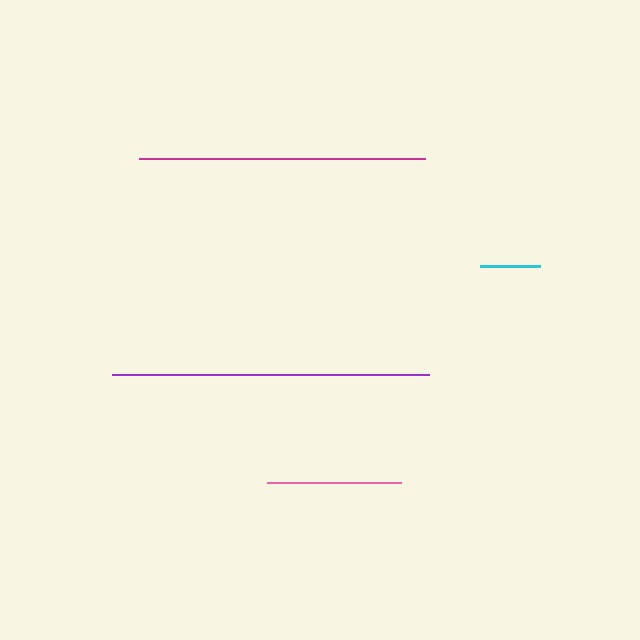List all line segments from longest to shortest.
From longest to shortest: purple, magenta, pink, cyan.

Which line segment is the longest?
The purple line is the longest at approximately 317 pixels.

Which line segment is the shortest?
The cyan line is the shortest at approximately 60 pixels.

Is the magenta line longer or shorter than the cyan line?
The magenta line is longer than the cyan line.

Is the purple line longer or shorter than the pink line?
The purple line is longer than the pink line.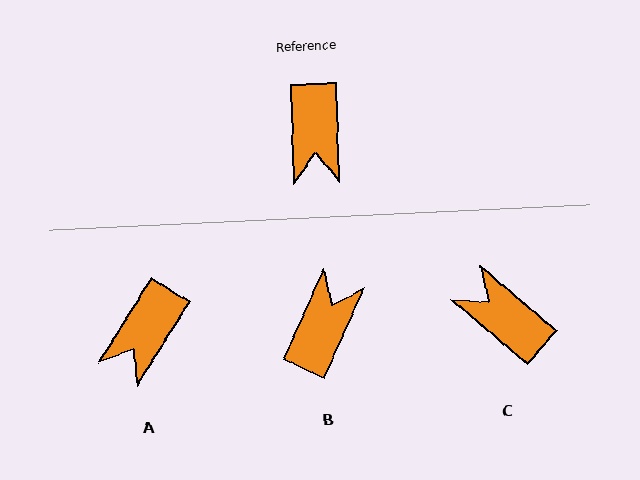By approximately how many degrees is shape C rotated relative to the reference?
Approximately 132 degrees clockwise.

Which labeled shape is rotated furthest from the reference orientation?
B, about 153 degrees away.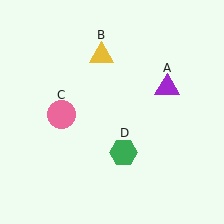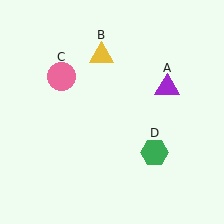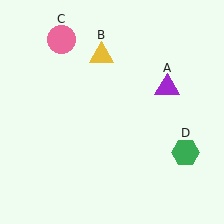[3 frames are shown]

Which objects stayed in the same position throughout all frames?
Purple triangle (object A) and yellow triangle (object B) remained stationary.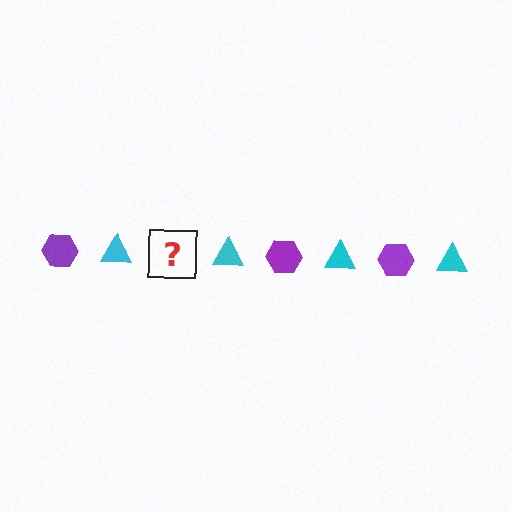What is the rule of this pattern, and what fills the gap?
The rule is that the pattern alternates between purple hexagon and cyan triangle. The gap should be filled with a purple hexagon.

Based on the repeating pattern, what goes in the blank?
The blank should be a purple hexagon.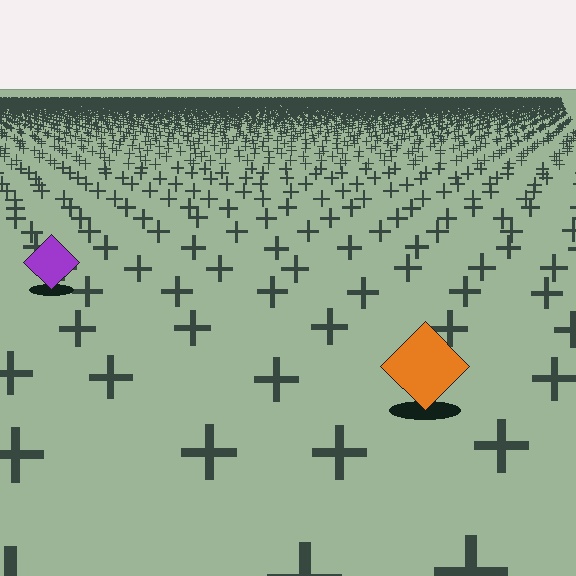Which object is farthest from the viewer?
The purple diamond is farthest from the viewer. It appears smaller and the ground texture around it is denser.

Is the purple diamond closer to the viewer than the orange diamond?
No. The orange diamond is closer — you can tell from the texture gradient: the ground texture is coarser near it.